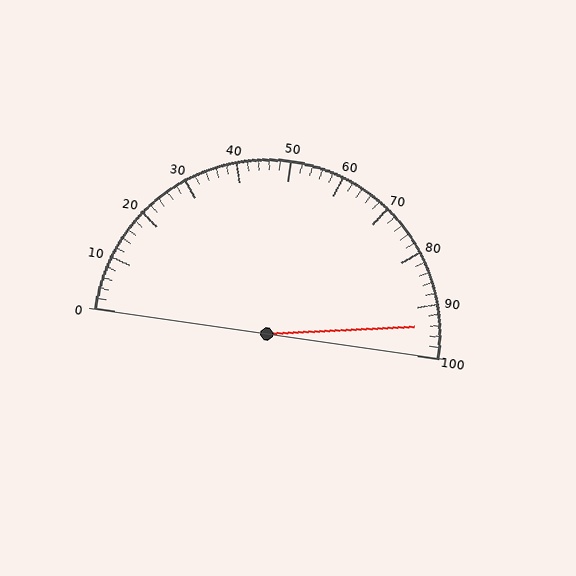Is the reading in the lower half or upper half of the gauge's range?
The reading is in the upper half of the range (0 to 100).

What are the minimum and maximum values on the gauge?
The gauge ranges from 0 to 100.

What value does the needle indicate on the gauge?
The needle indicates approximately 94.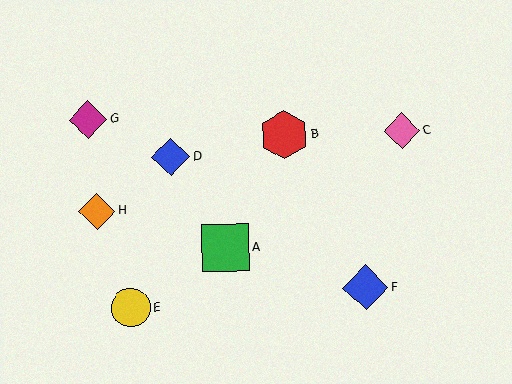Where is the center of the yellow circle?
The center of the yellow circle is at (131, 308).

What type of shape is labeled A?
Shape A is a green square.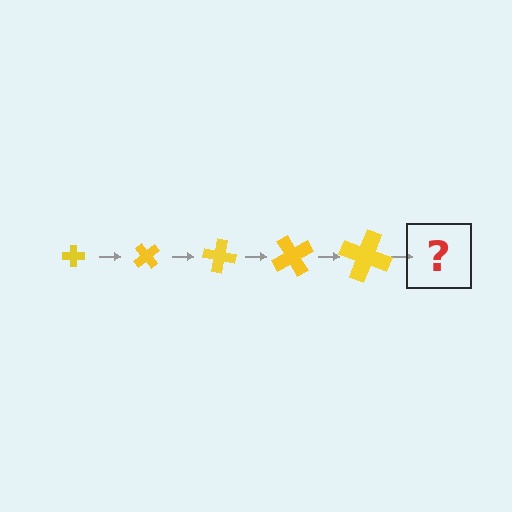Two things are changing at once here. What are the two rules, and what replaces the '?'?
The two rules are that the cross grows larger each step and it rotates 50 degrees each step. The '?' should be a cross, larger than the previous one and rotated 250 degrees from the start.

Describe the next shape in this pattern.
It should be a cross, larger than the previous one and rotated 250 degrees from the start.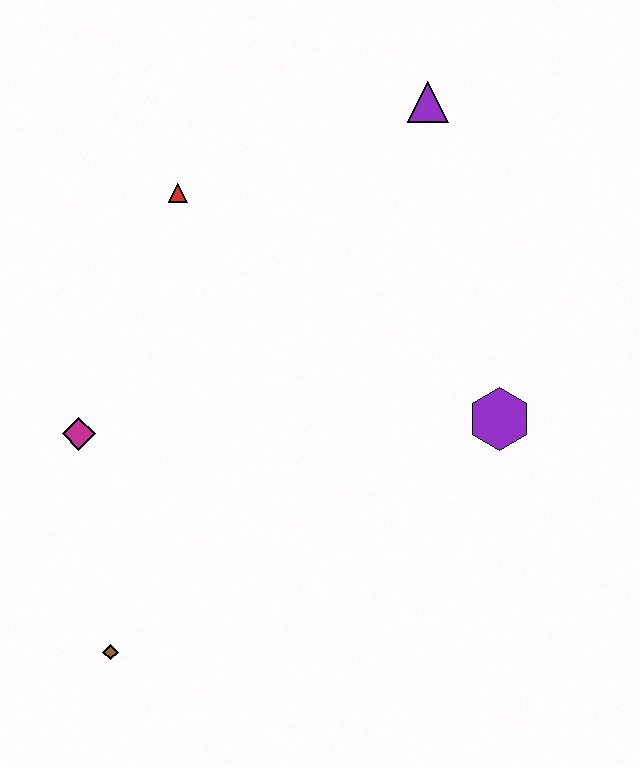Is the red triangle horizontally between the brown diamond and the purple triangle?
Yes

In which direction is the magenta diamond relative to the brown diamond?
The magenta diamond is above the brown diamond.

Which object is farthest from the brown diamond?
The purple triangle is farthest from the brown diamond.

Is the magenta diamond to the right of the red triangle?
No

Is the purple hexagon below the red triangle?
Yes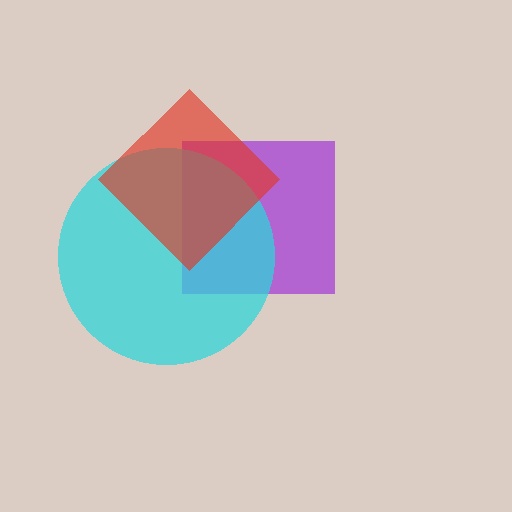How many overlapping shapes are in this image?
There are 3 overlapping shapes in the image.